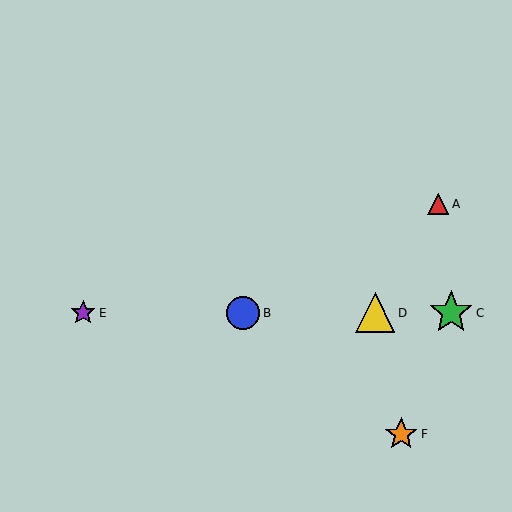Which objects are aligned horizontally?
Objects B, C, D, E are aligned horizontally.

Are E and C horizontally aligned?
Yes, both are at y≈313.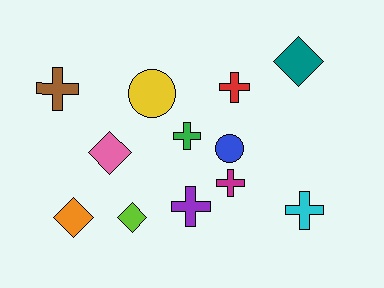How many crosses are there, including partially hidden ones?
There are 6 crosses.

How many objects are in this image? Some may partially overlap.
There are 12 objects.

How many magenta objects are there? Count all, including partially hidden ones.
There is 1 magenta object.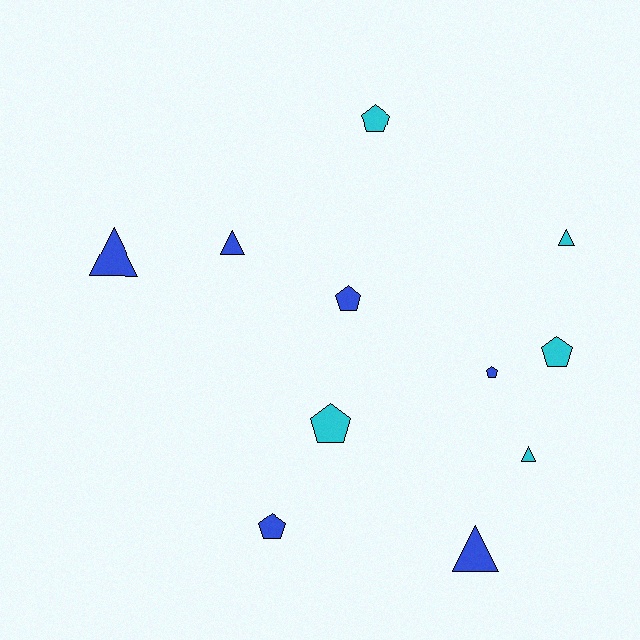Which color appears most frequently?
Blue, with 6 objects.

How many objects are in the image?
There are 11 objects.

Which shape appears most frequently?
Pentagon, with 6 objects.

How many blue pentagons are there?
There are 3 blue pentagons.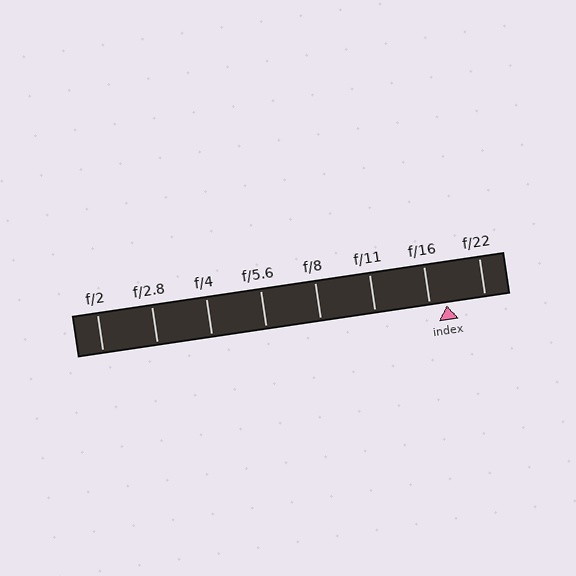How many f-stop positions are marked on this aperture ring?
There are 8 f-stop positions marked.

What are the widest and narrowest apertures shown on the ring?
The widest aperture shown is f/2 and the narrowest is f/22.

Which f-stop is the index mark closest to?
The index mark is closest to f/16.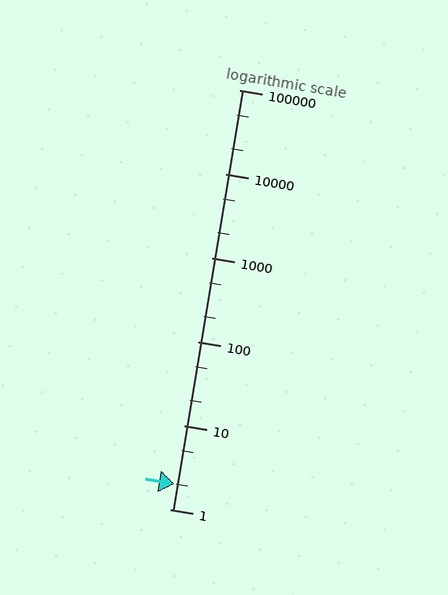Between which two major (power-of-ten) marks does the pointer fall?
The pointer is between 1 and 10.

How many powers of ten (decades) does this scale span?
The scale spans 5 decades, from 1 to 100000.